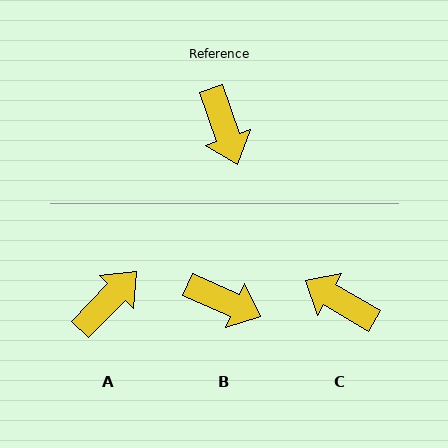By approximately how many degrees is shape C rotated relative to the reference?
Approximately 139 degrees clockwise.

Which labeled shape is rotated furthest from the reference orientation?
C, about 139 degrees away.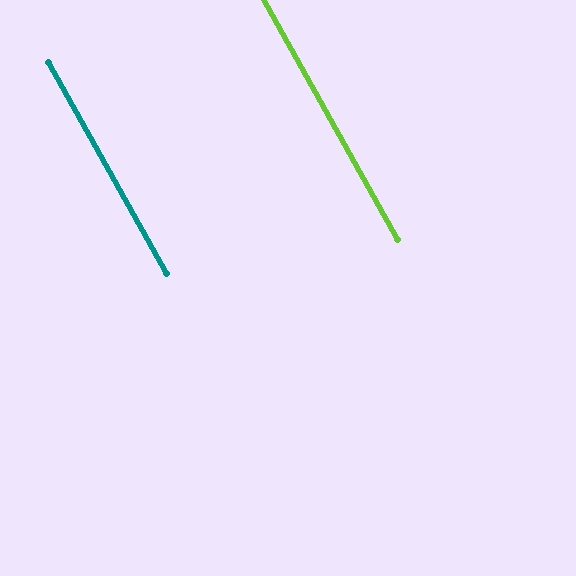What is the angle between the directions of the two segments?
Approximately 0 degrees.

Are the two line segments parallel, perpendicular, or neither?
Parallel — their directions differ by only 0.0°.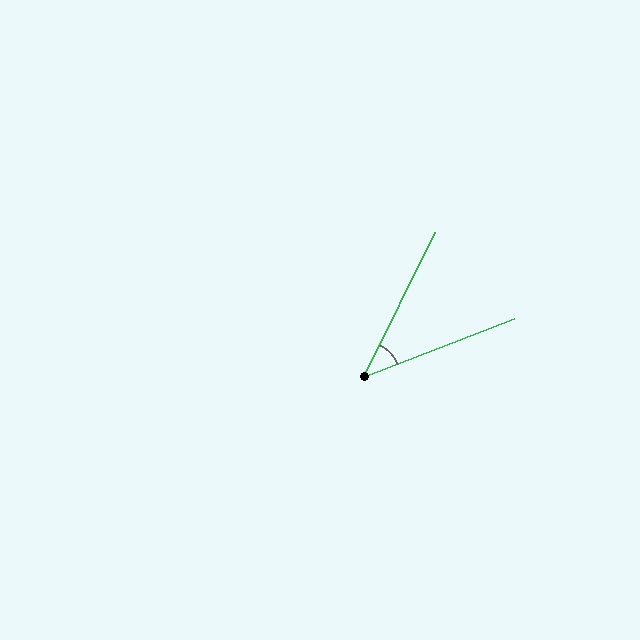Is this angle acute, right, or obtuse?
It is acute.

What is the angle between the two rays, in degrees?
Approximately 43 degrees.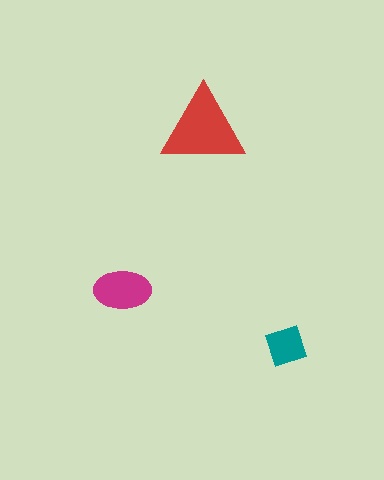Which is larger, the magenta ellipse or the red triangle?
The red triangle.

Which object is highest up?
The red triangle is topmost.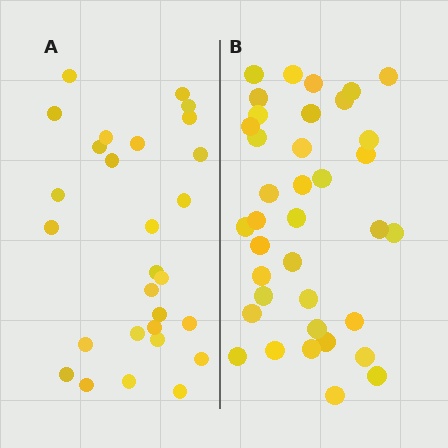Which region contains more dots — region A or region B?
Region B (the right region) has more dots.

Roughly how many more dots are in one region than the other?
Region B has roughly 8 or so more dots than region A.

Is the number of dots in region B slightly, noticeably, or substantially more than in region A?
Region B has noticeably more, but not dramatically so. The ratio is roughly 1.3 to 1.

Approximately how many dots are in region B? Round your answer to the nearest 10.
About 40 dots. (The exact count is 37, which rounds to 40.)